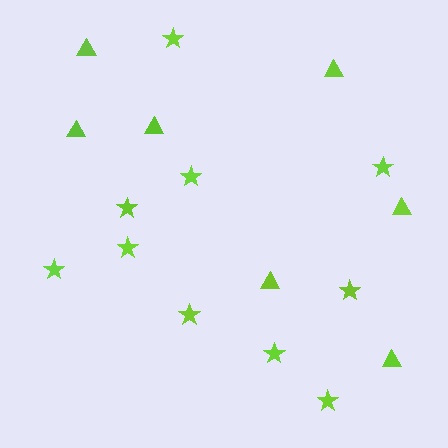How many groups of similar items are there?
There are 2 groups: one group of stars (10) and one group of triangles (7).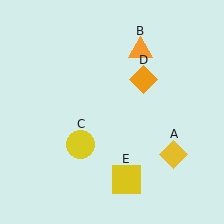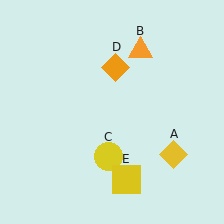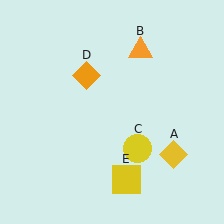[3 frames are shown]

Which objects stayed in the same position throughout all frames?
Yellow diamond (object A) and orange triangle (object B) and yellow square (object E) remained stationary.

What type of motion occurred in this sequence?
The yellow circle (object C), orange diamond (object D) rotated counterclockwise around the center of the scene.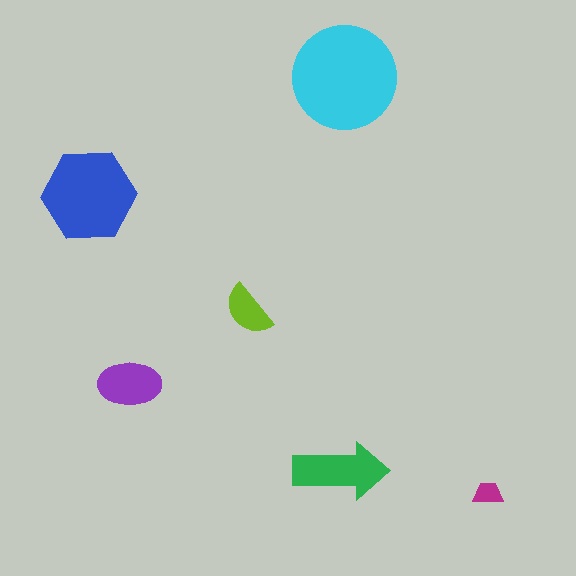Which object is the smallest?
The magenta trapezoid.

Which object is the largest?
The cyan circle.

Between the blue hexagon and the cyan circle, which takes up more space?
The cyan circle.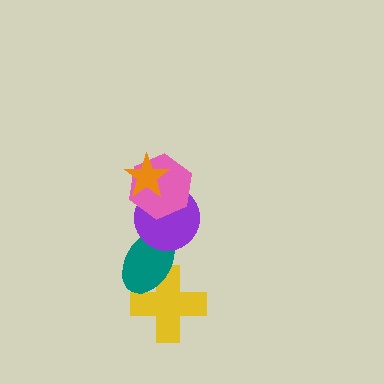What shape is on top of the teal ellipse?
The purple circle is on top of the teal ellipse.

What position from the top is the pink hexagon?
The pink hexagon is 2nd from the top.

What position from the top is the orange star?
The orange star is 1st from the top.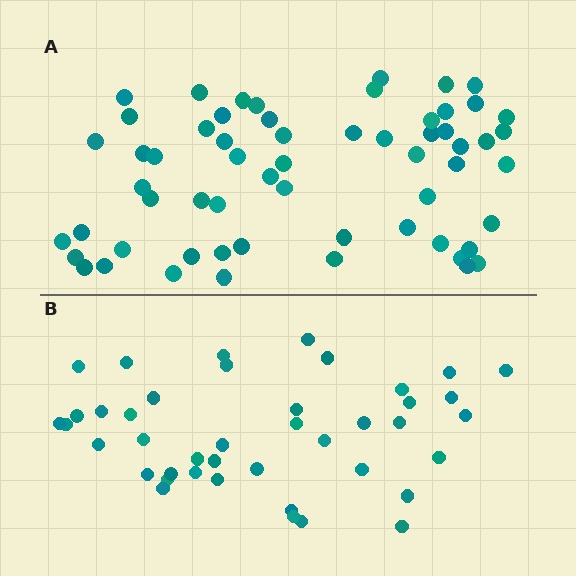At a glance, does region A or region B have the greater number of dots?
Region A (the top region) has more dots.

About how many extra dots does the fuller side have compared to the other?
Region A has approximately 20 more dots than region B.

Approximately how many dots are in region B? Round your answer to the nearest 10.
About 40 dots. (The exact count is 42, which rounds to 40.)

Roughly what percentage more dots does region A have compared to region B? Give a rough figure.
About 45% more.